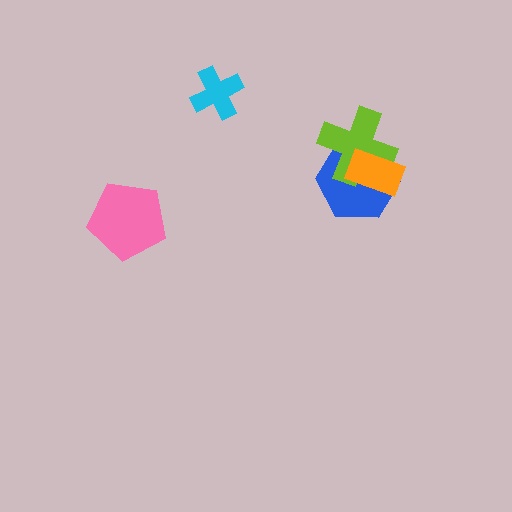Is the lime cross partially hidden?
Yes, it is partially covered by another shape.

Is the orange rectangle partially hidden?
No, no other shape covers it.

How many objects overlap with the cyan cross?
0 objects overlap with the cyan cross.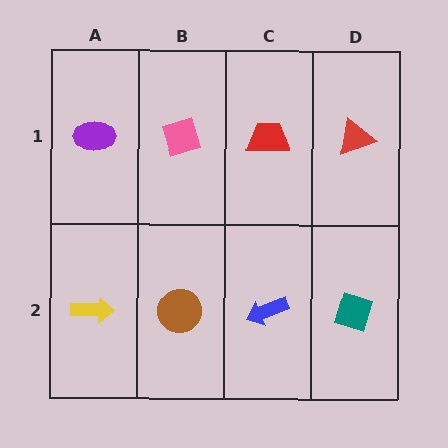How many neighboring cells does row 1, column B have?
3.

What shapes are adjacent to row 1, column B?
A brown circle (row 2, column B), a purple ellipse (row 1, column A), a red trapezoid (row 1, column C).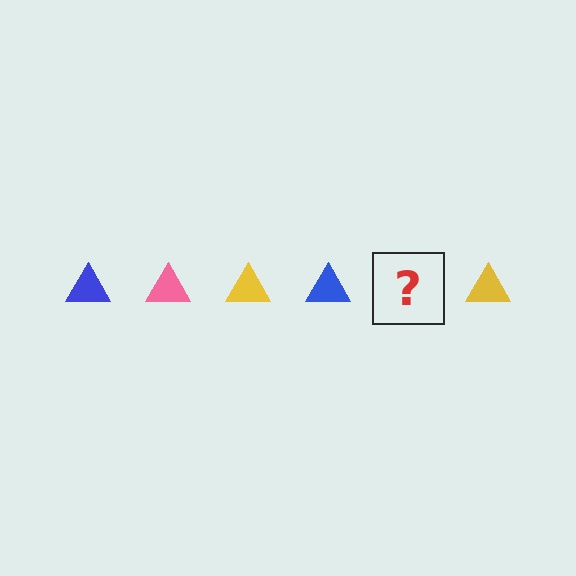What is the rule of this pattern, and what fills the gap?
The rule is that the pattern cycles through blue, pink, yellow triangles. The gap should be filled with a pink triangle.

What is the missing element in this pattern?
The missing element is a pink triangle.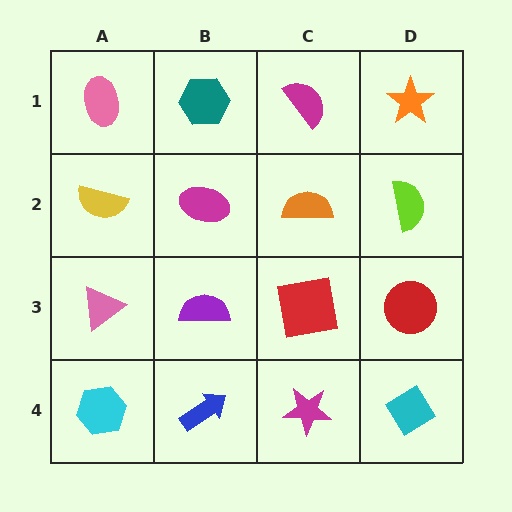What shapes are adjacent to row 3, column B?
A magenta ellipse (row 2, column B), a blue arrow (row 4, column B), a pink triangle (row 3, column A), a red square (row 3, column C).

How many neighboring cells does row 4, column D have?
2.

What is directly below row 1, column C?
An orange semicircle.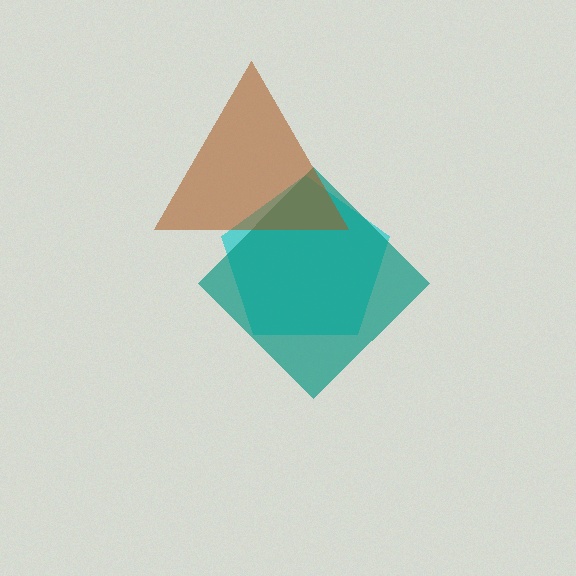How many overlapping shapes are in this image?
There are 3 overlapping shapes in the image.